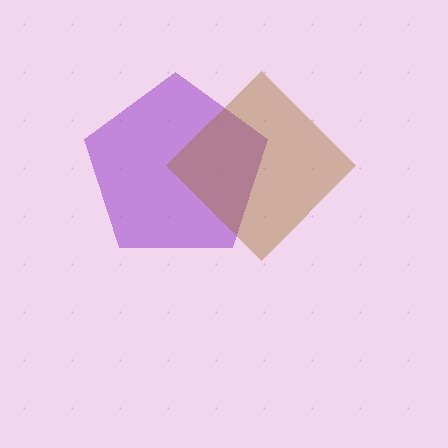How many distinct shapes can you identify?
There are 2 distinct shapes: a purple pentagon, a brown diamond.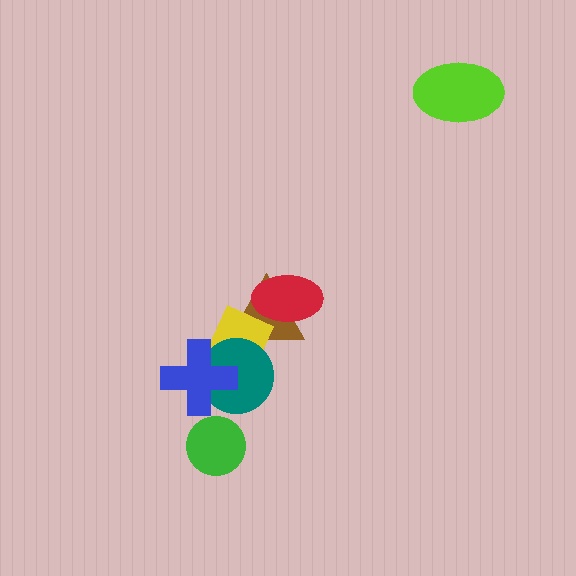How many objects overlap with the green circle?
0 objects overlap with the green circle.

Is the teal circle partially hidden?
Yes, it is partially covered by another shape.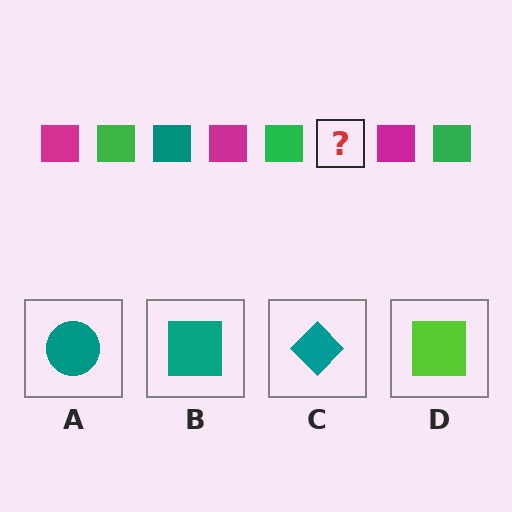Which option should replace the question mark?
Option B.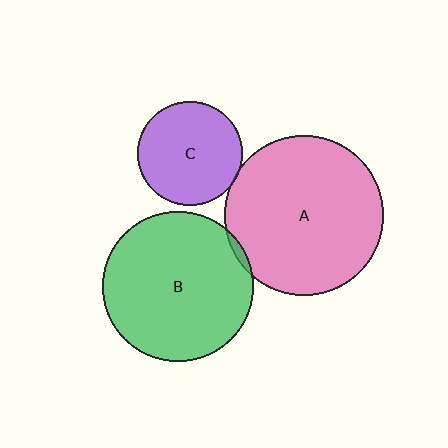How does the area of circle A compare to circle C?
Approximately 2.3 times.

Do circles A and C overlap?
Yes.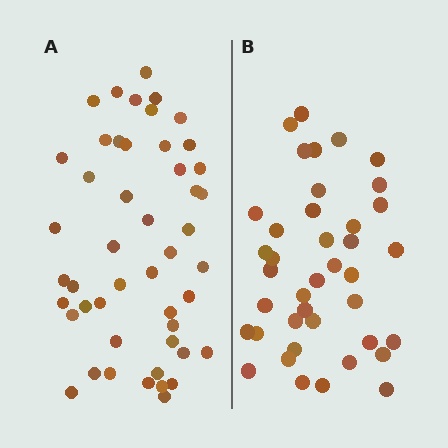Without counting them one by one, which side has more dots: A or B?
Region A (the left region) has more dots.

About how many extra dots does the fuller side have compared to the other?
Region A has roughly 8 or so more dots than region B.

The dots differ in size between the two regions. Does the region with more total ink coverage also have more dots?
No. Region B has more total ink coverage because its dots are larger, but region A actually contains more individual dots. Total area can be misleading — the number of items is what matters here.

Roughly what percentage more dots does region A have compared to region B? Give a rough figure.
About 20% more.